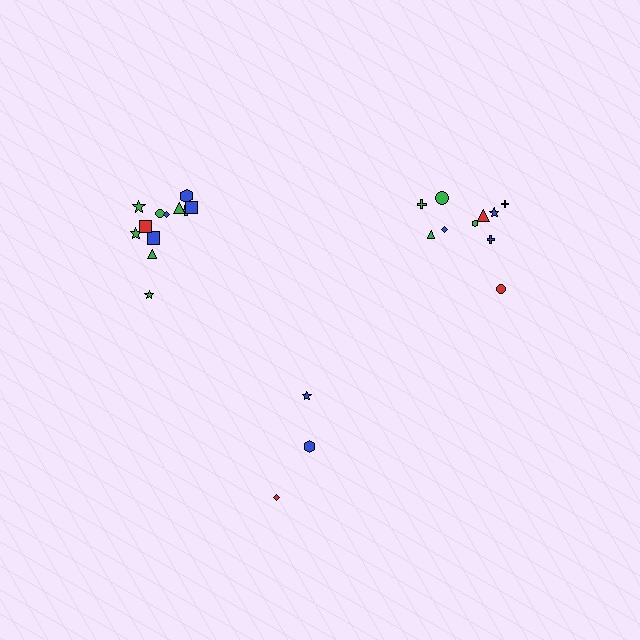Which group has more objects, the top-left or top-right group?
The top-left group.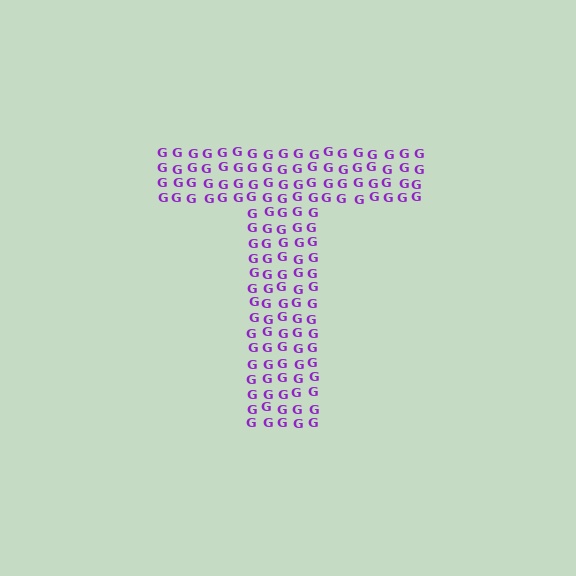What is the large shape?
The large shape is the letter T.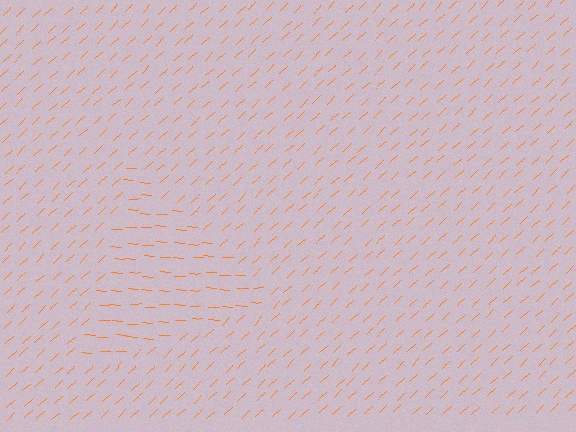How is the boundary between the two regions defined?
The boundary is defined purely by a change in line orientation (approximately 45 degrees difference). All lines are the same color and thickness.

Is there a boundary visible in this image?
Yes, there is a texture boundary formed by a change in line orientation.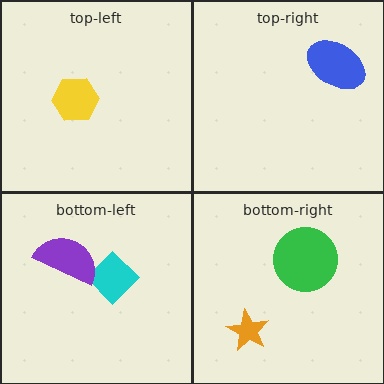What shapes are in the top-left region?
The yellow hexagon.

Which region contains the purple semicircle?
The bottom-left region.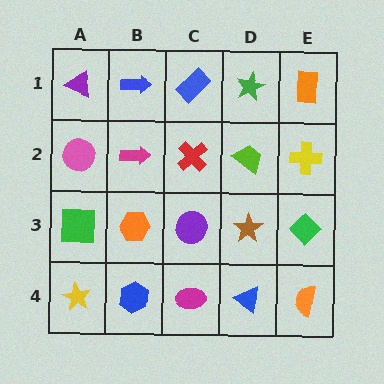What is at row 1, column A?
A purple triangle.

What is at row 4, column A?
A yellow star.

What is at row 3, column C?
A purple circle.